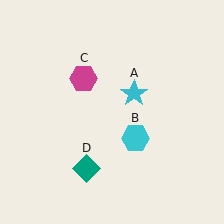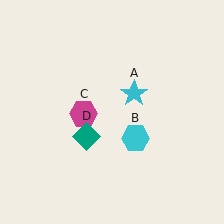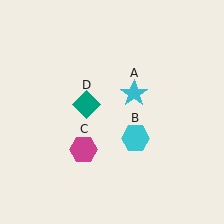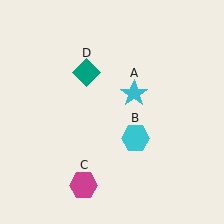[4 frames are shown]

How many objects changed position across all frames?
2 objects changed position: magenta hexagon (object C), teal diamond (object D).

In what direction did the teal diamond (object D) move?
The teal diamond (object D) moved up.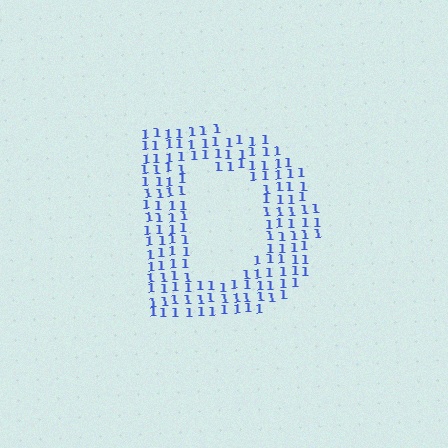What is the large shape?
The large shape is the letter D.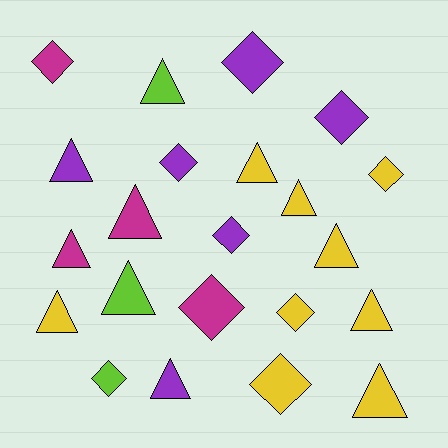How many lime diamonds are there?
There is 1 lime diamond.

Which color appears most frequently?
Yellow, with 9 objects.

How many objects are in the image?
There are 22 objects.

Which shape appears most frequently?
Triangle, with 12 objects.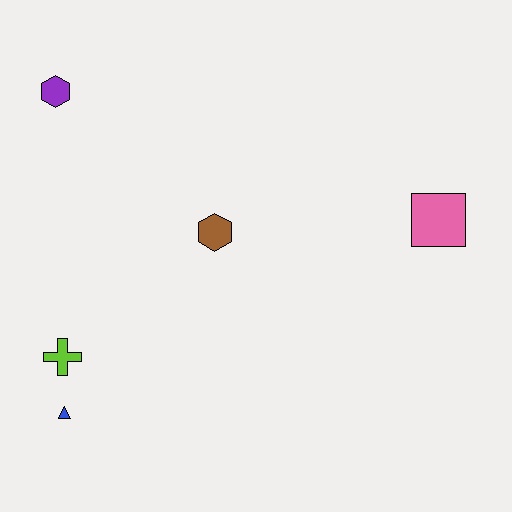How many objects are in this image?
There are 5 objects.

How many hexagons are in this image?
There are 2 hexagons.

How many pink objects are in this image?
There is 1 pink object.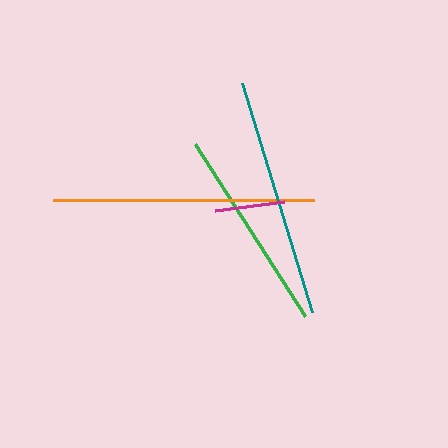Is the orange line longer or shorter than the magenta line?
The orange line is longer than the magenta line.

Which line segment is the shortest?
The magenta line is the shortest at approximately 70 pixels.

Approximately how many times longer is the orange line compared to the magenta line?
The orange line is approximately 3.7 times the length of the magenta line.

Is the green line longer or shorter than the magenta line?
The green line is longer than the magenta line.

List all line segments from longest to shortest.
From longest to shortest: orange, teal, green, magenta.